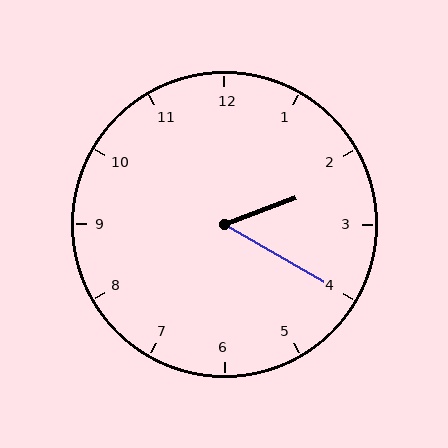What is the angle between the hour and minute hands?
Approximately 50 degrees.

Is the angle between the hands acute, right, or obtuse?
It is acute.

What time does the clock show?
2:20.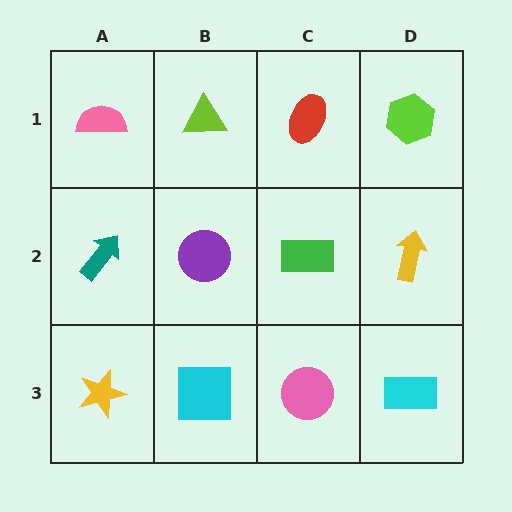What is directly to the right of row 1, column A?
A lime triangle.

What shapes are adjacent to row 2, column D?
A lime hexagon (row 1, column D), a cyan rectangle (row 3, column D), a green rectangle (row 2, column C).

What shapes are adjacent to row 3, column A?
A teal arrow (row 2, column A), a cyan square (row 3, column B).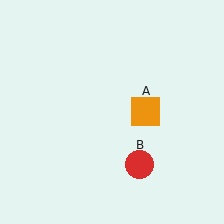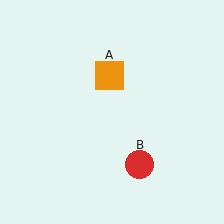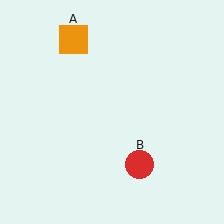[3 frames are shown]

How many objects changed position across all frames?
1 object changed position: orange square (object A).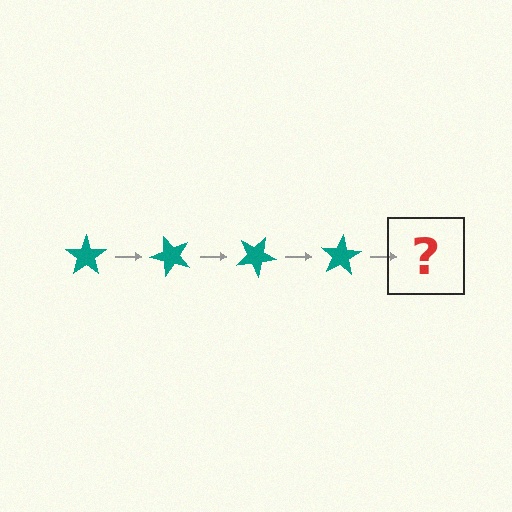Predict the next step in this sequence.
The next step is a teal star rotated 200 degrees.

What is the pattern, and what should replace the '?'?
The pattern is that the star rotates 50 degrees each step. The '?' should be a teal star rotated 200 degrees.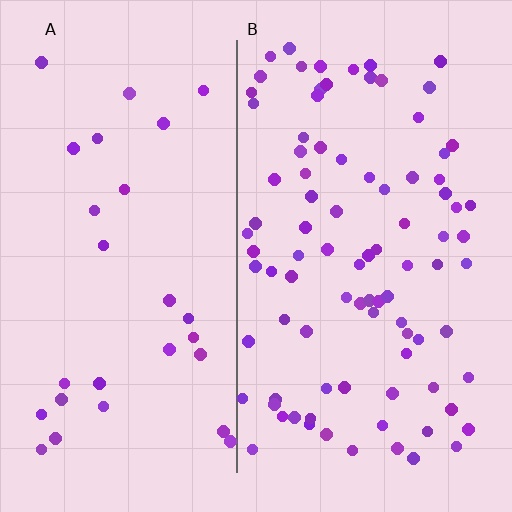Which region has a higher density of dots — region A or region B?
B (the right).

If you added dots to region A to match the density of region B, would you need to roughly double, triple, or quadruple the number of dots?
Approximately triple.